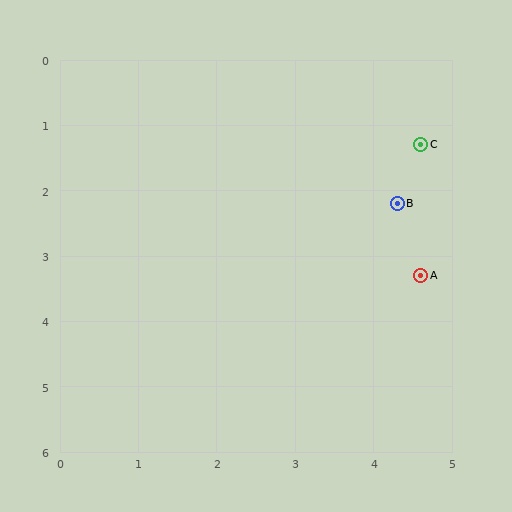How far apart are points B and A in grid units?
Points B and A are about 1.1 grid units apart.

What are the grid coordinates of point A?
Point A is at approximately (4.6, 3.3).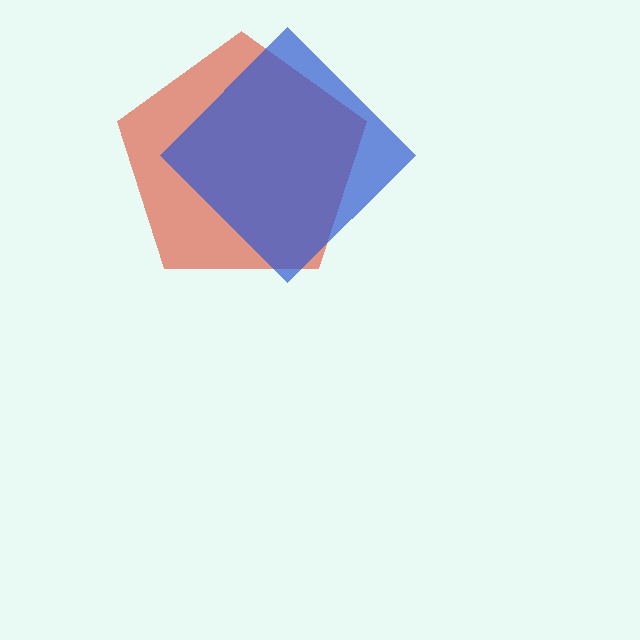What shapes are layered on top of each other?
The layered shapes are: a red pentagon, a blue diamond.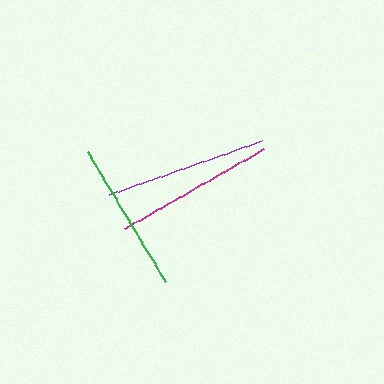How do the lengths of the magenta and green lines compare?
The magenta and green lines are approximately the same length.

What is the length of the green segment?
The green segment is approximately 151 pixels long.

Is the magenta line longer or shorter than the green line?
The magenta line is longer than the green line.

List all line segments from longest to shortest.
From longest to shortest: purple, magenta, green.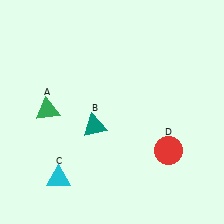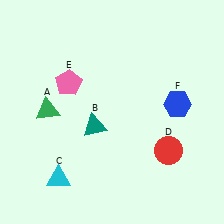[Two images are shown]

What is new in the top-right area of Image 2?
A blue hexagon (F) was added in the top-right area of Image 2.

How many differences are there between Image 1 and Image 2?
There are 2 differences between the two images.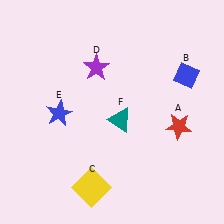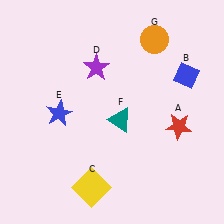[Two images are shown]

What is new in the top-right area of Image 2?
An orange circle (G) was added in the top-right area of Image 2.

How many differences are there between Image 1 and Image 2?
There is 1 difference between the two images.